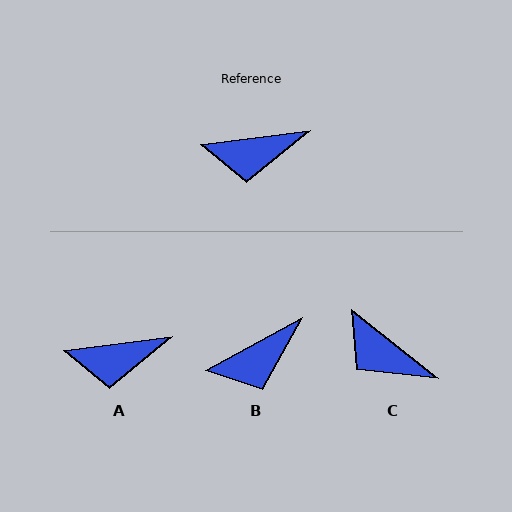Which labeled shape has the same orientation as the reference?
A.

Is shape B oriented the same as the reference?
No, it is off by about 22 degrees.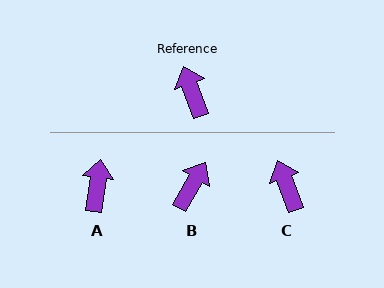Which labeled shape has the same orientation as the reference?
C.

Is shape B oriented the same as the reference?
No, it is off by about 50 degrees.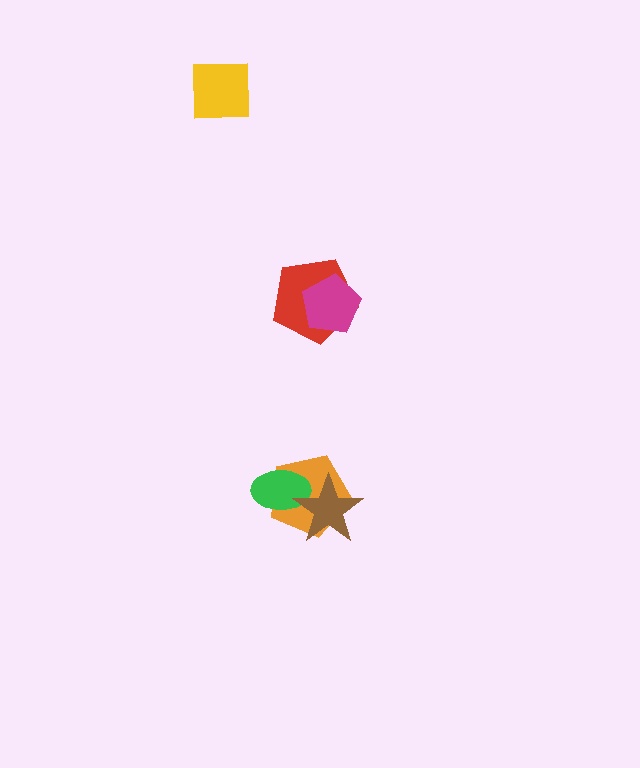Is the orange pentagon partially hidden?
Yes, it is partially covered by another shape.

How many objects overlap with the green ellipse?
2 objects overlap with the green ellipse.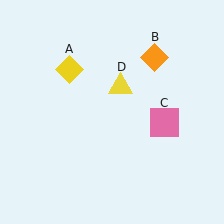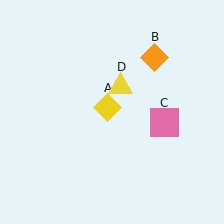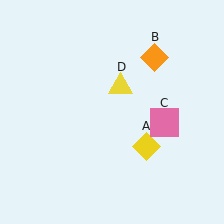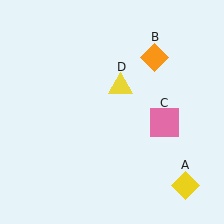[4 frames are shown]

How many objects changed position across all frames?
1 object changed position: yellow diamond (object A).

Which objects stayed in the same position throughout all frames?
Orange diamond (object B) and pink square (object C) and yellow triangle (object D) remained stationary.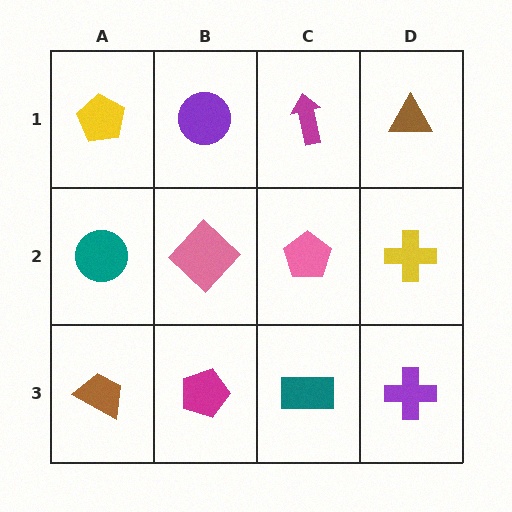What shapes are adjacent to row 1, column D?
A yellow cross (row 2, column D), a magenta arrow (row 1, column C).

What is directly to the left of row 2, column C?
A pink diamond.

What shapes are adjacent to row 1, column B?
A pink diamond (row 2, column B), a yellow pentagon (row 1, column A), a magenta arrow (row 1, column C).